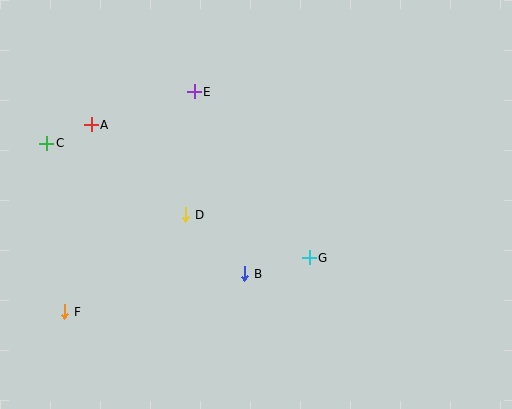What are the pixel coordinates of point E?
Point E is at (194, 92).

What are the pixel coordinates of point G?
Point G is at (309, 258).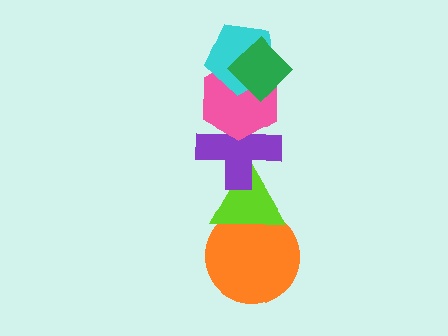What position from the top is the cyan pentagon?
The cyan pentagon is 2nd from the top.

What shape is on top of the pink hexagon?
The cyan pentagon is on top of the pink hexagon.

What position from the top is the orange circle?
The orange circle is 6th from the top.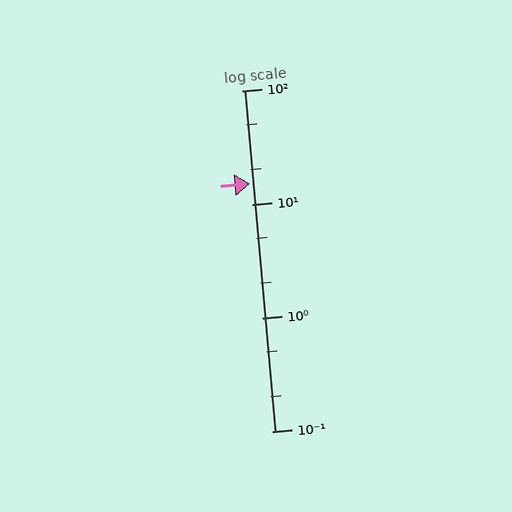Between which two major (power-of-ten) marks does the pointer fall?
The pointer is between 10 and 100.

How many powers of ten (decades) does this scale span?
The scale spans 3 decades, from 0.1 to 100.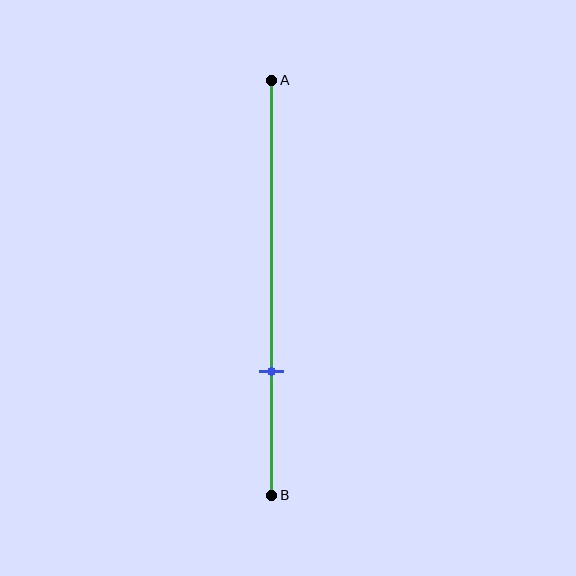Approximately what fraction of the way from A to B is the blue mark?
The blue mark is approximately 70% of the way from A to B.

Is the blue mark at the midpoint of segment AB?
No, the mark is at about 70% from A, not at the 50% midpoint.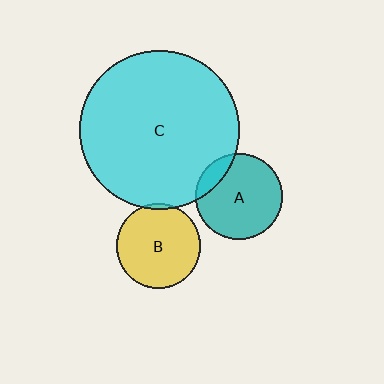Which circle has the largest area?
Circle C (cyan).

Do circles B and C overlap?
Yes.